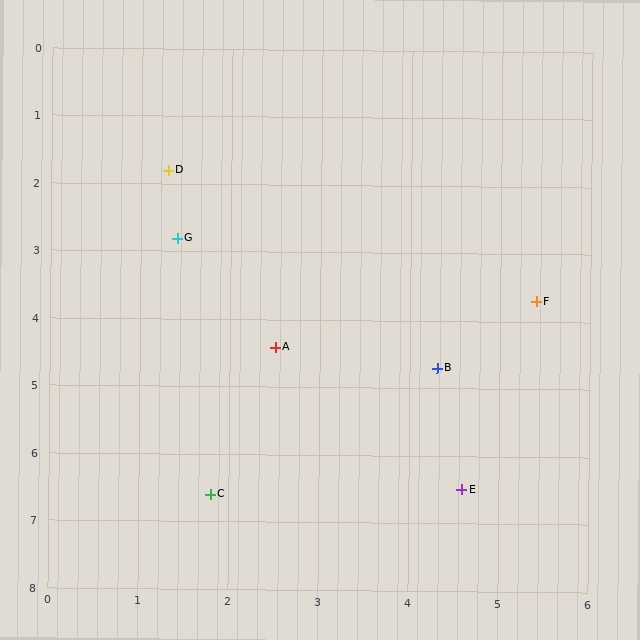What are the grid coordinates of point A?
Point A is at approximately (2.5, 4.4).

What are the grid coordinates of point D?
Point D is at approximately (1.3, 1.8).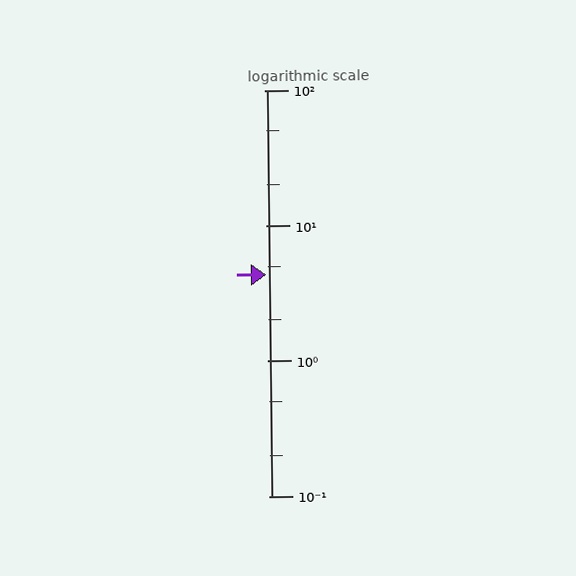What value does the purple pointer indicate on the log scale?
The pointer indicates approximately 4.3.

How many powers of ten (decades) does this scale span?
The scale spans 3 decades, from 0.1 to 100.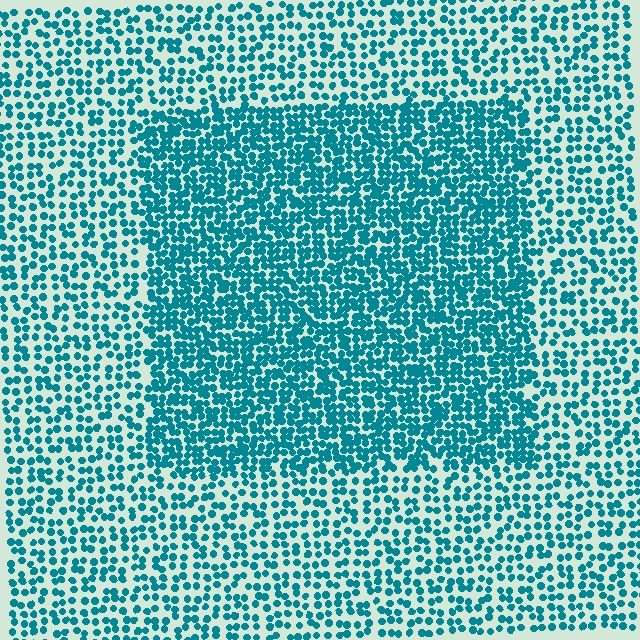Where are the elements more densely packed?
The elements are more densely packed inside the rectangle boundary.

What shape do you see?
I see a rectangle.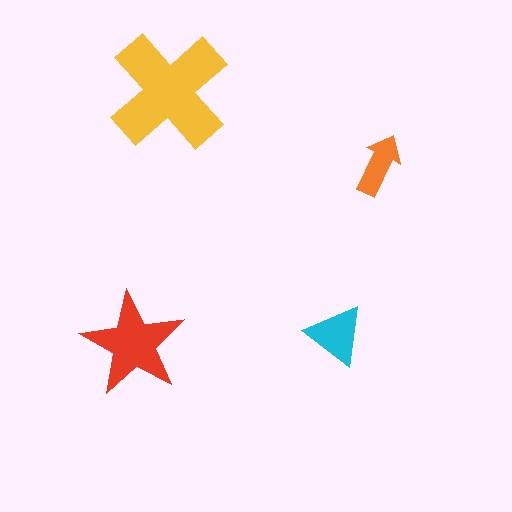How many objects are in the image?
There are 4 objects in the image.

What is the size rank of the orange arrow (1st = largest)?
4th.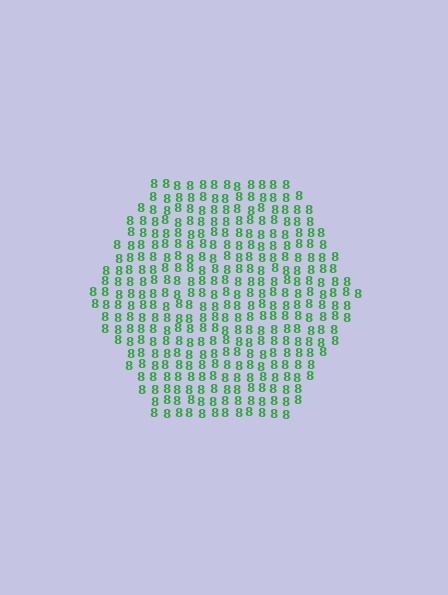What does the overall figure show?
The overall figure shows a hexagon.